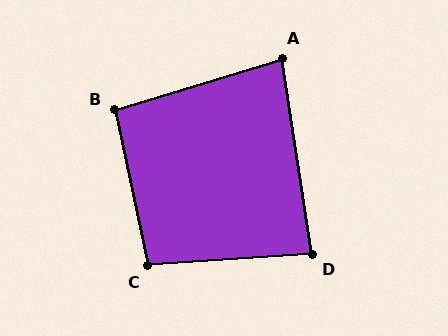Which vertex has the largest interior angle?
C, at approximately 98 degrees.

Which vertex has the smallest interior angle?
A, at approximately 82 degrees.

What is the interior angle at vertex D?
Approximately 85 degrees (approximately right).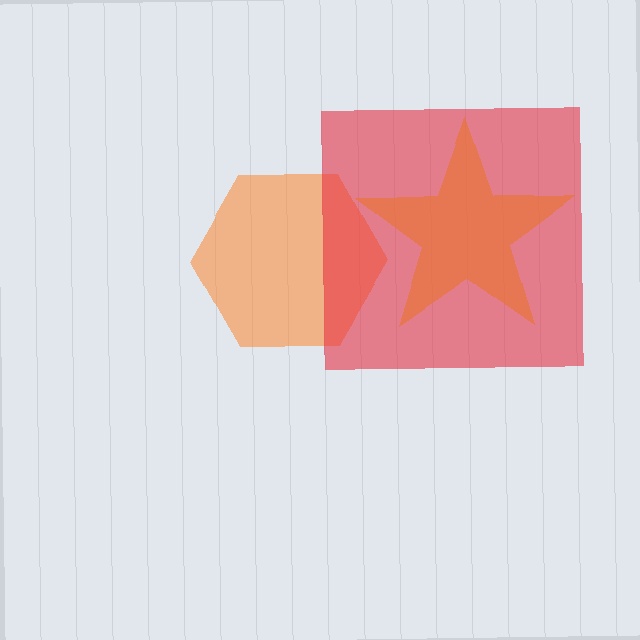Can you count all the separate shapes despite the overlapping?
Yes, there are 3 separate shapes.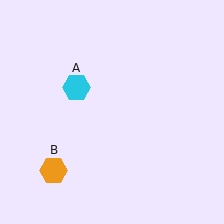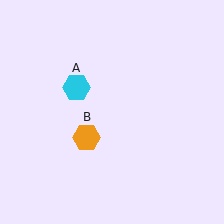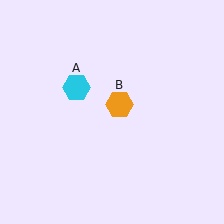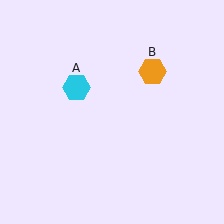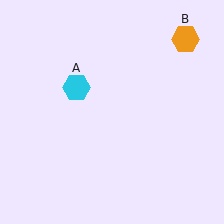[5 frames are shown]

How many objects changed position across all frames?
1 object changed position: orange hexagon (object B).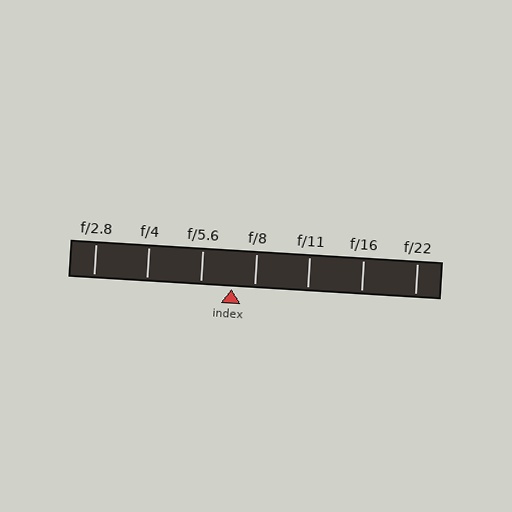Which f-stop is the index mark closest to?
The index mark is closest to f/8.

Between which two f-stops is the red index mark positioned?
The index mark is between f/5.6 and f/8.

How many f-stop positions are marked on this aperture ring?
There are 7 f-stop positions marked.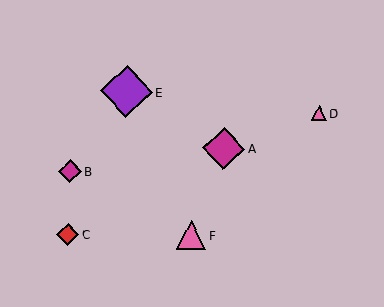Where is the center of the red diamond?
The center of the red diamond is at (68, 234).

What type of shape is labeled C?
Shape C is a red diamond.